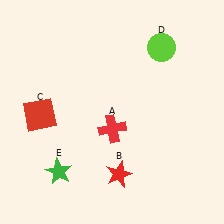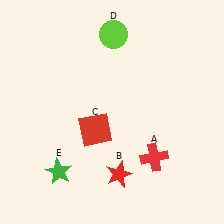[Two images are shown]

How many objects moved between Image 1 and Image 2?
3 objects moved between the two images.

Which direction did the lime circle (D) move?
The lime circle (D) moved left.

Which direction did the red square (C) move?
The red square (C) moved right.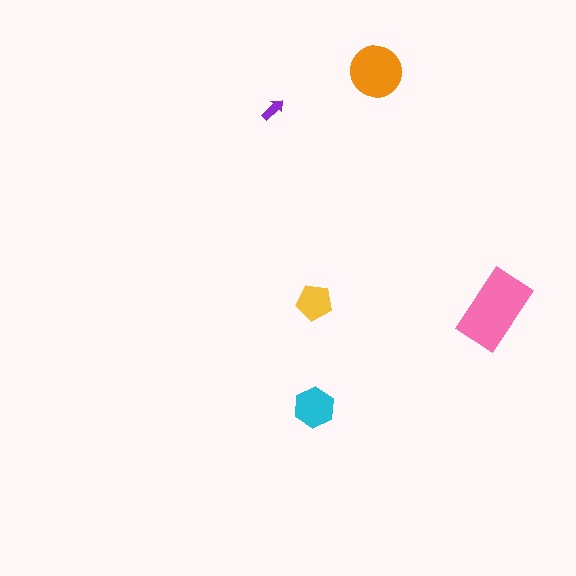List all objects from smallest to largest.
The purple arrow, the yellow pentagon, the cyan hexagon, the orange circle, the pink rectangle.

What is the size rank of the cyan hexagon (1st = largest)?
3rd.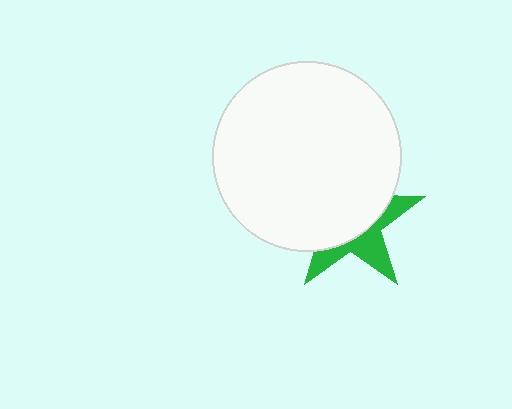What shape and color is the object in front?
The object in front is a white circle.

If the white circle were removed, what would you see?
You would see the complete green star.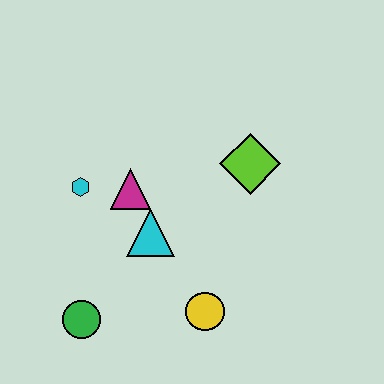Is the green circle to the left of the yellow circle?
Yes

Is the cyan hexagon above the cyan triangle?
Yes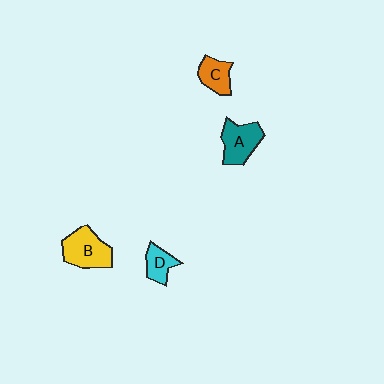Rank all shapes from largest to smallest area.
From largest to smallest: B (yellow), A (teal), C (orange), D (cyan).